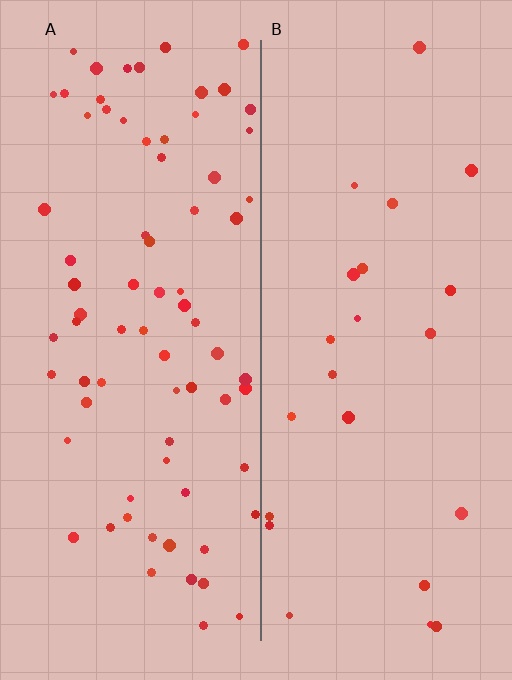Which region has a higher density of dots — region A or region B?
A (the left).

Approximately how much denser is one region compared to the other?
Approximately 3.2× — region A over region B.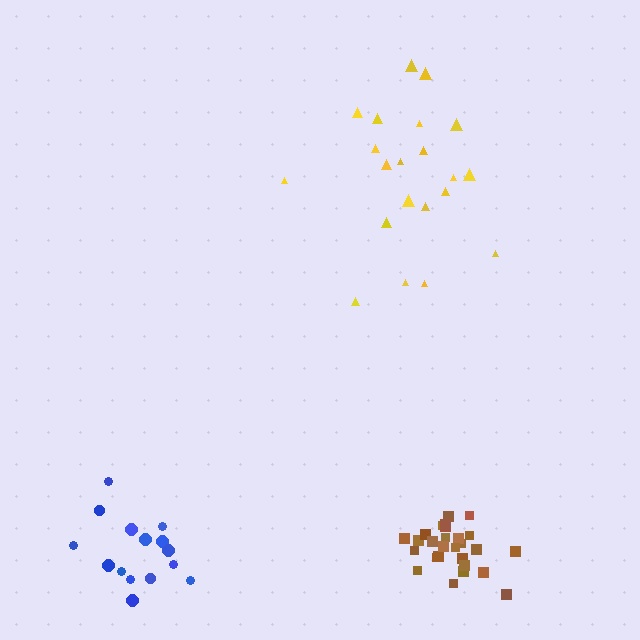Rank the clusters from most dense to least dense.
brown, blue, yellow.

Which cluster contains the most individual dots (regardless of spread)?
Brown (28).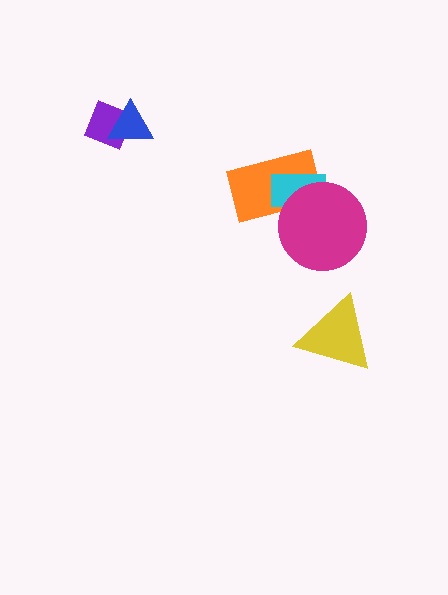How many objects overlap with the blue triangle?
1 object overlaps with the blue triangle.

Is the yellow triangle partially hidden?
No, no other shape covers it.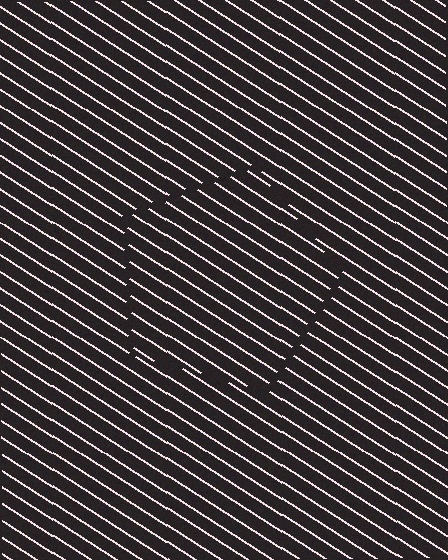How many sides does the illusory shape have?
5 sides — the line-ends trace a pentagon.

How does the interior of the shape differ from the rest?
The interior of the shape contains the same grating, shifted by half a period — the contour is defined by the phase discontinuity where line-ends from the inner and outer gratings abut.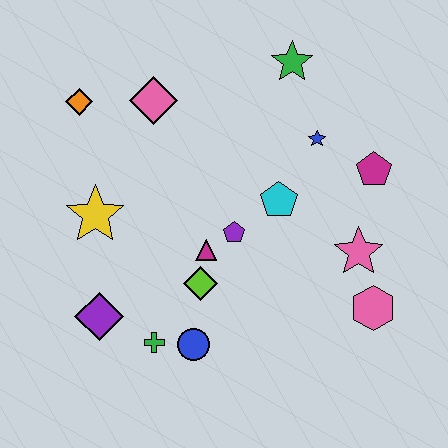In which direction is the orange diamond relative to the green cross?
The orange diamond is above the green cross.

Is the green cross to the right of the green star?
No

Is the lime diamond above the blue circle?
Yes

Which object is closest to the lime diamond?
The magenta triangle is closest to the lime diamond.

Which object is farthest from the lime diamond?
The green star is farthest from the lime diamond.